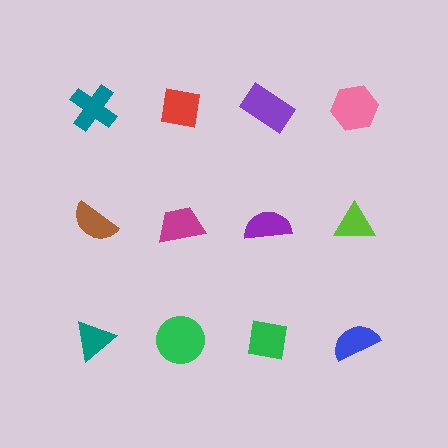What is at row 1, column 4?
A pink hexagon.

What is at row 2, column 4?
A lime triangle.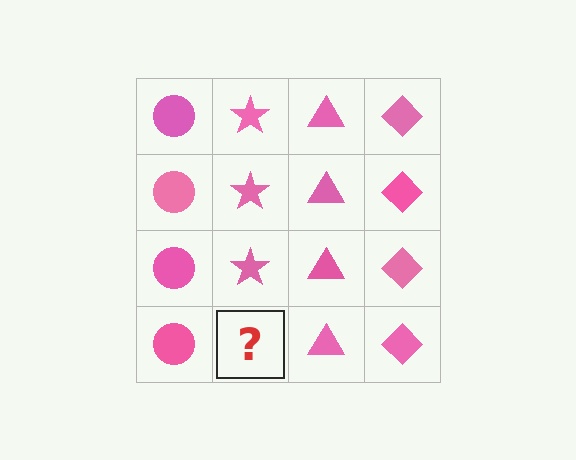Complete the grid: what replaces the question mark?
The question mark should be replaced with a pink star.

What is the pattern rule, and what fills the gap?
The rule is that each column has a consistent shape. The gap should be filled with a pink star.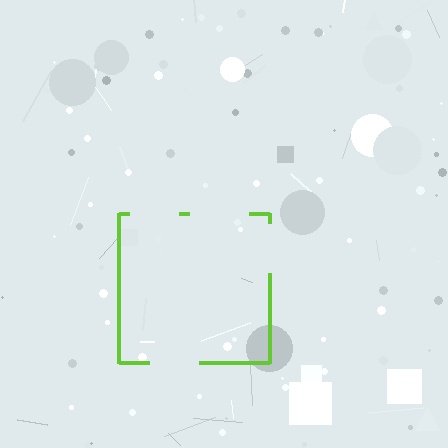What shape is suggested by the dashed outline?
The dashed outline suggests a square.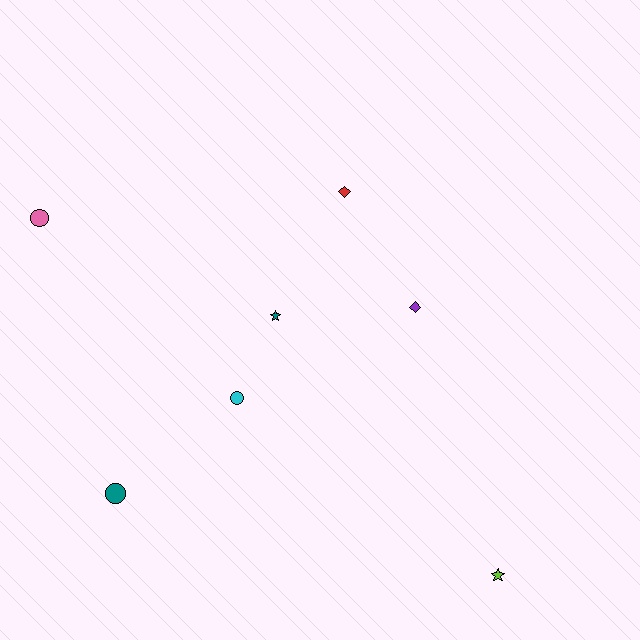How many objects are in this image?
There are 7 objects.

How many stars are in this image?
There are 2 stars.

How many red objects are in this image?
There is 1 red object.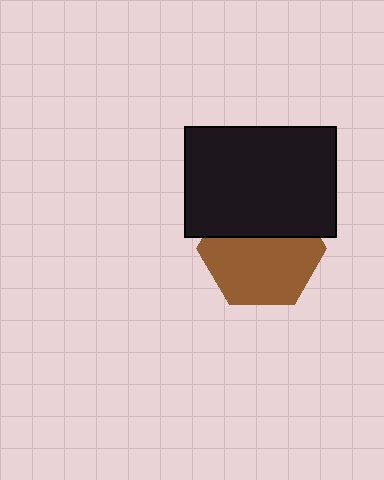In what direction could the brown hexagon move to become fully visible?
The brown hexagon could move down. That would shift it out from behind the black rectangle entirely.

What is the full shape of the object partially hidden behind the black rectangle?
The partially hidden object is a brown hexagon.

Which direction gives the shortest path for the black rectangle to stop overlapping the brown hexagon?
Moving up gives the shortest separation.